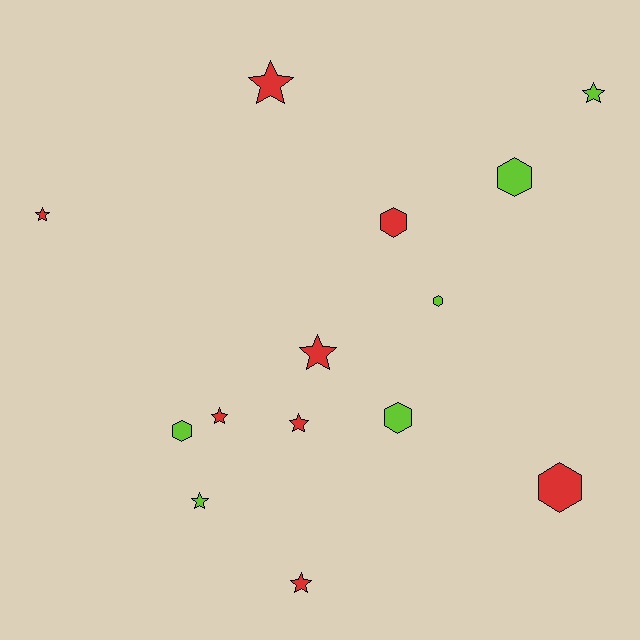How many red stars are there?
There are 6 red stars.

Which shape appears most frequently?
Star, with 8 objects.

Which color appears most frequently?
Red, with 8 objects.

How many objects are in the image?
There are 14 objects.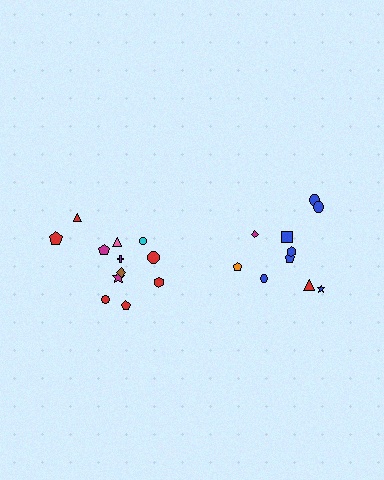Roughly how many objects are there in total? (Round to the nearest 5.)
Roughly 20 objects in total.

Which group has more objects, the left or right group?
The left group.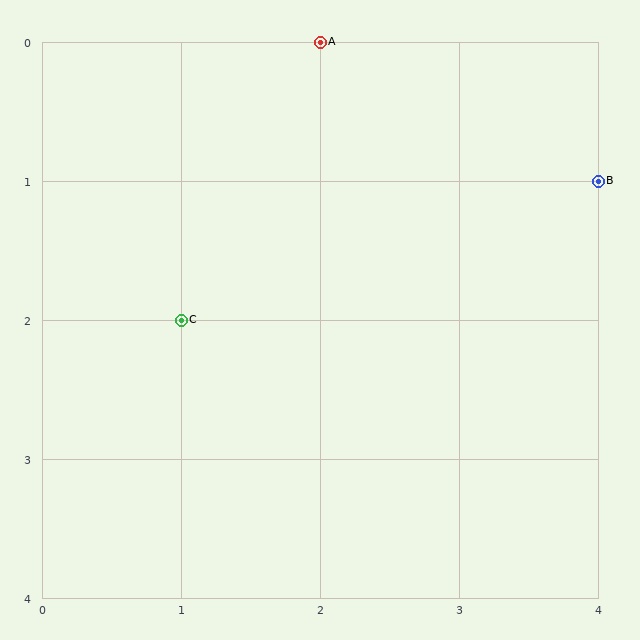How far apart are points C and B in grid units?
Points C and B are 3 columns and 1 row apart (about 3.2 grid units diagonally).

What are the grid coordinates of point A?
Point A is at grid coordinates (2, 0).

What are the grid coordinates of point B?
Point B is at grid coordinates (4, 1).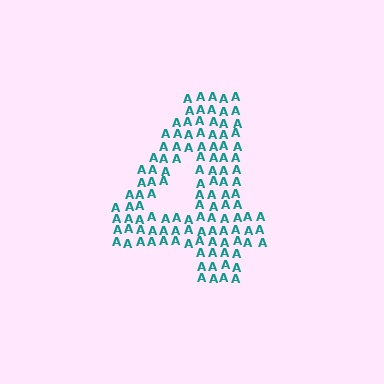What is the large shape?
The large shape is the digit 4.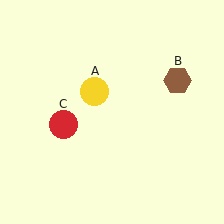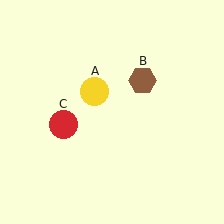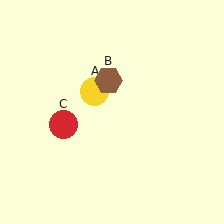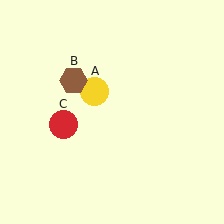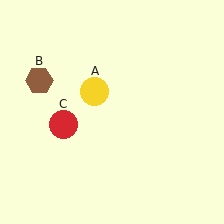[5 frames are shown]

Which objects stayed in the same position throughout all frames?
Yellow circle (object A) and red circle (object C) remained stationary.